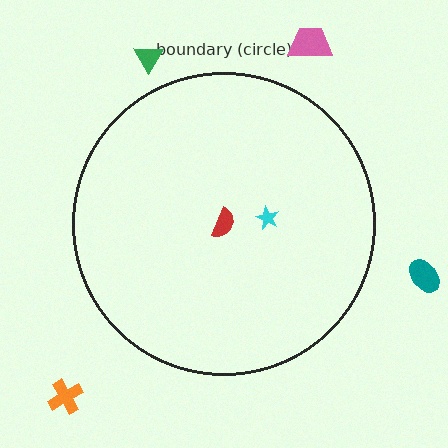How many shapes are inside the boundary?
2 inside, 4 outside.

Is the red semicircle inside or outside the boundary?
Inside.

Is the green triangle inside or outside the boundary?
Outside.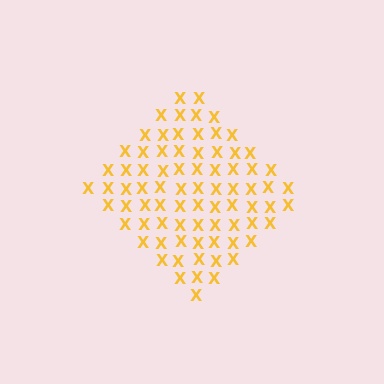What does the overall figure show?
The overall figure shows a diamond.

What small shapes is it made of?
It is made of small letter X's.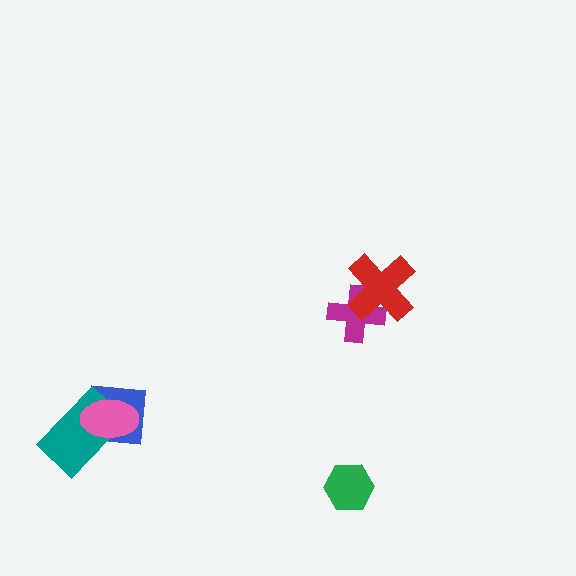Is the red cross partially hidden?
No, no other shape covers it.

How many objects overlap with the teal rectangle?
2 objects overlap with the teal rectangle.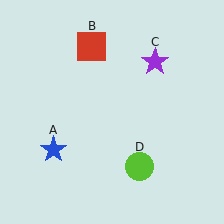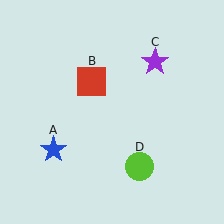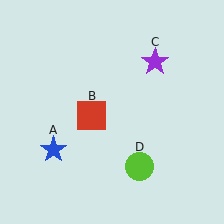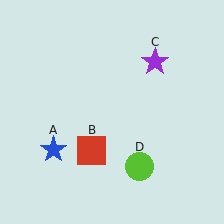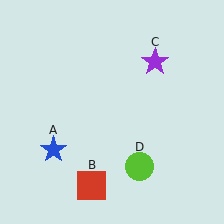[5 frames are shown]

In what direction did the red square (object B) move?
The red square (object B) moved down.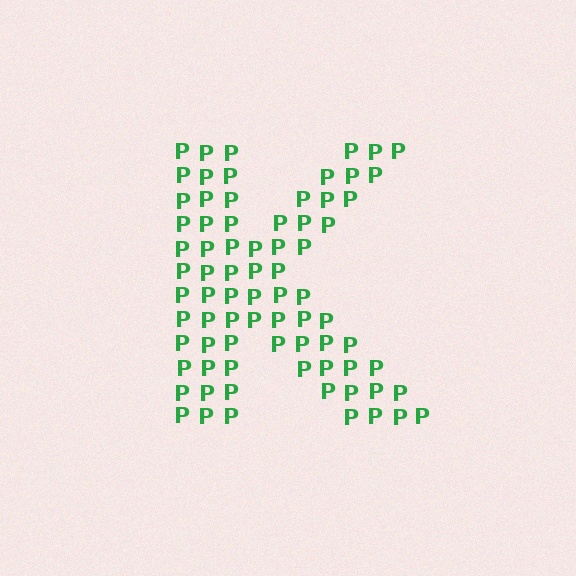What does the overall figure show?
The overall figure shows the letter K.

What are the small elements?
The small elements are letter P's.